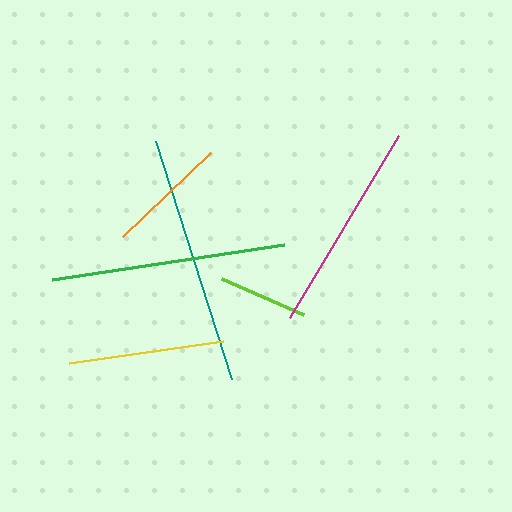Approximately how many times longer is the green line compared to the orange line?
The green line is approximately 1.9 times the length of the orange line.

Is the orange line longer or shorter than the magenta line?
The magenta line is longer than the orange line.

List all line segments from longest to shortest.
From longest to shortest: teal, green, magenta, yellow, orange, lime.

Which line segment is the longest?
The teal line is the longest at approximately 250 pixels.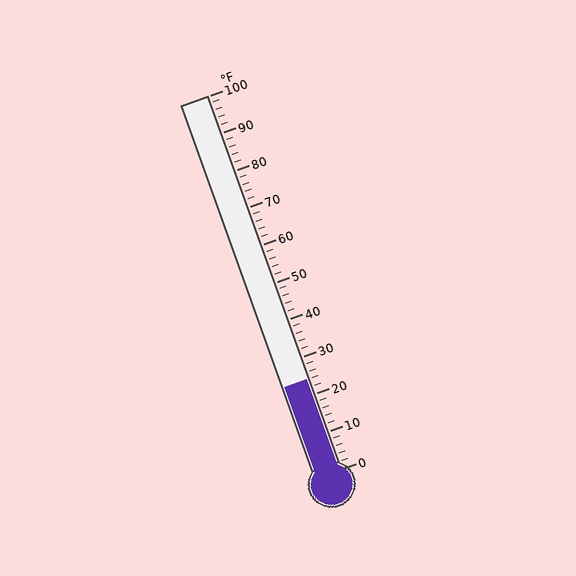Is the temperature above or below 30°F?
The temperature is below 30°F.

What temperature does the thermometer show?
The thermometer shows approximately 24°F.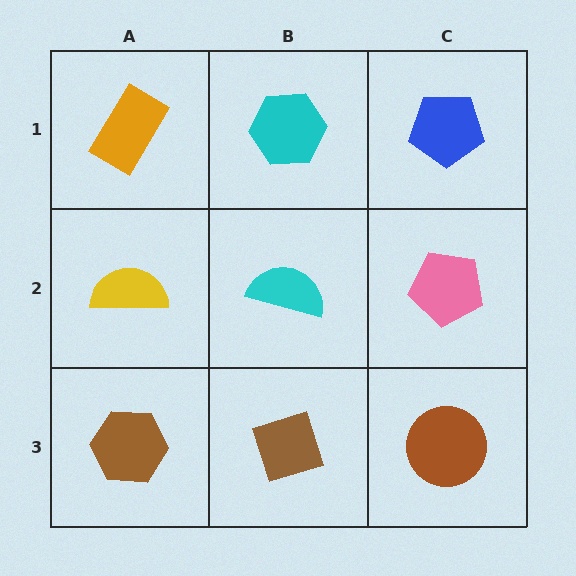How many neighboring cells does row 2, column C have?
3.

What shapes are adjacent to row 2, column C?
A blue pentagon (row 1, column C), a brown circle (row 3, column C), a cyan semicircle (row 2, column B).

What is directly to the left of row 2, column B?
A yellow semicircle.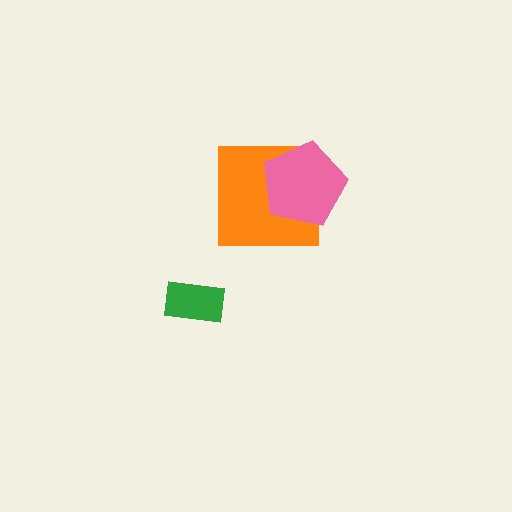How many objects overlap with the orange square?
1 object overlaps with the orange square.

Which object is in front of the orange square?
The pink pentagon is in front of the orange square.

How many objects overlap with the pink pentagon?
1 object overlaps with the pink pentagon.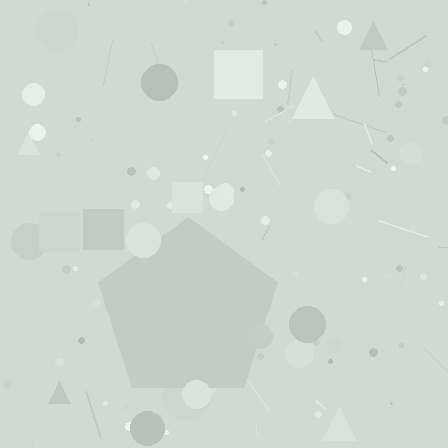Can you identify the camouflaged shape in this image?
The camouflaged shape is a pentagon.